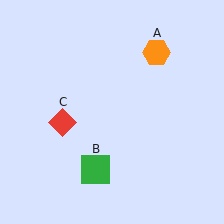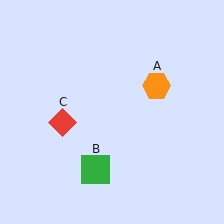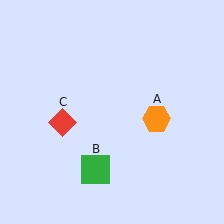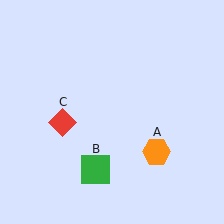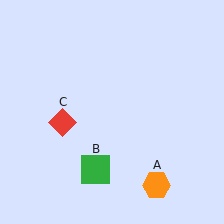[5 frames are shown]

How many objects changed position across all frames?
1 object changed position: orange hexagon (object A).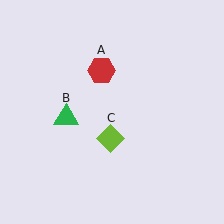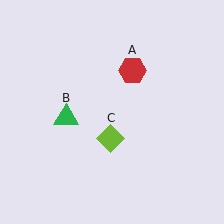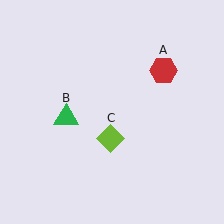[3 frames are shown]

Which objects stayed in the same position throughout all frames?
Green triangle (object B) and lime diamond (object C) remained stationary.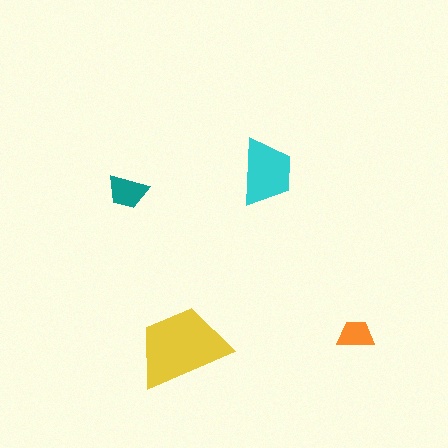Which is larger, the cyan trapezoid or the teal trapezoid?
The cyan one.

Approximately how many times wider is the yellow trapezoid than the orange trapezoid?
About 2.5 times wider.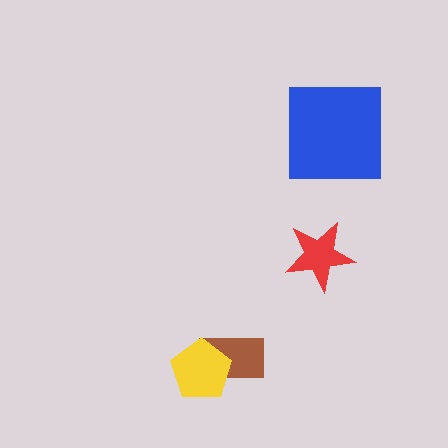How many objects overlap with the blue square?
0 objects overlap with the blue square.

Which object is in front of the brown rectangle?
The yellow pentagon is in front of the brown rectangle.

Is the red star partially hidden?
No, no other shape covers it.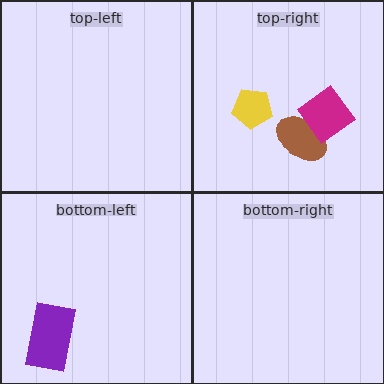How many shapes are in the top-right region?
3.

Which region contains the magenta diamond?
The top-right region.